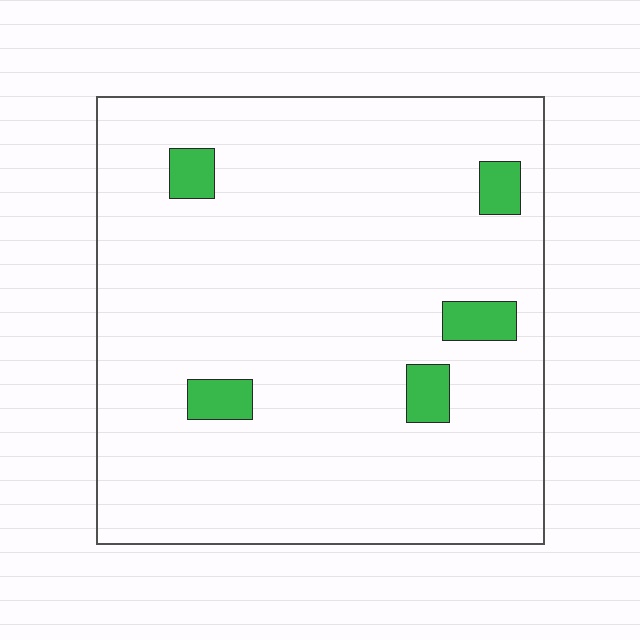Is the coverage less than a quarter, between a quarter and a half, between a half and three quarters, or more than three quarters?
Less than a quarter.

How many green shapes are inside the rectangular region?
5.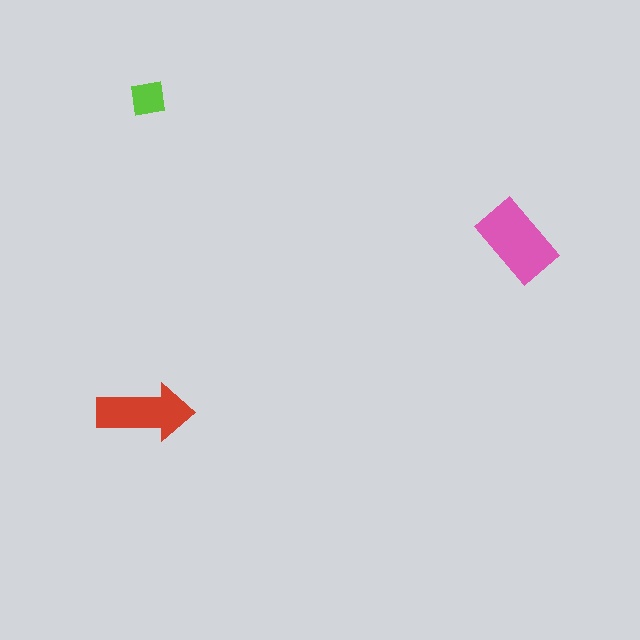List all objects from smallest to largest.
The lime square, the red arrow, the pink rectangle.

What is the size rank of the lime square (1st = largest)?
3rd.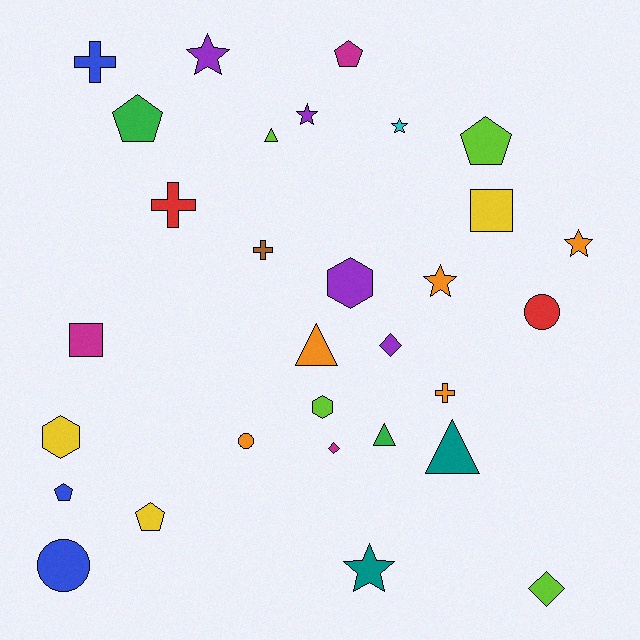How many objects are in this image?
There are 30 objects.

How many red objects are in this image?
There are 2 red objects.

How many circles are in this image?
There are 3 circles.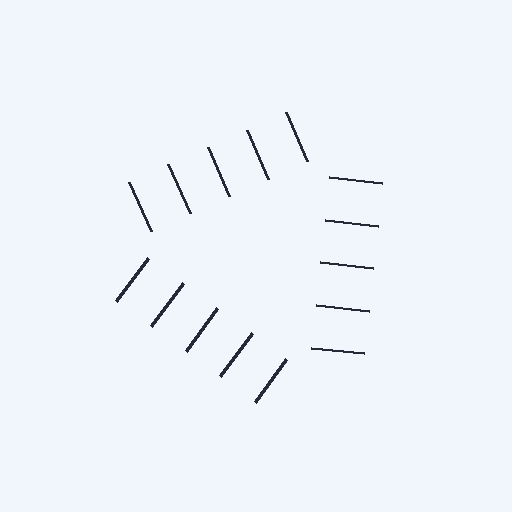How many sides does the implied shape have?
3 sides — the line-ends trace a triangle.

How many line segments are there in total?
15 — 5 along each of the 3 edges.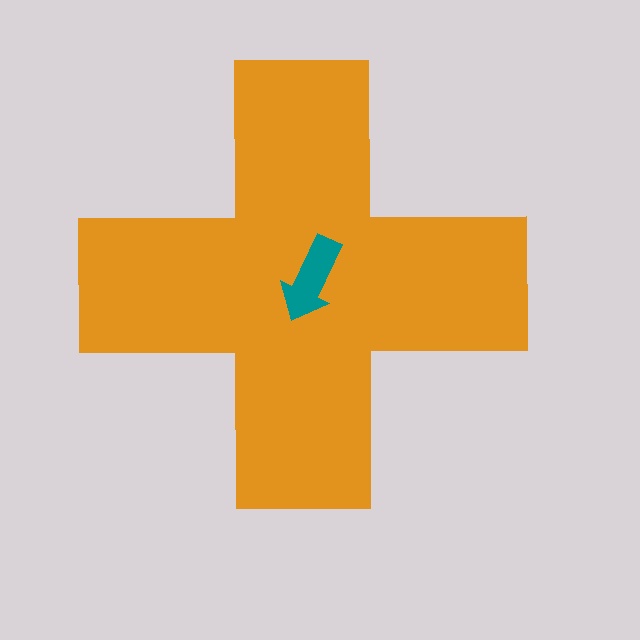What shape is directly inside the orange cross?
The teal arrow.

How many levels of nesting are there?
2.